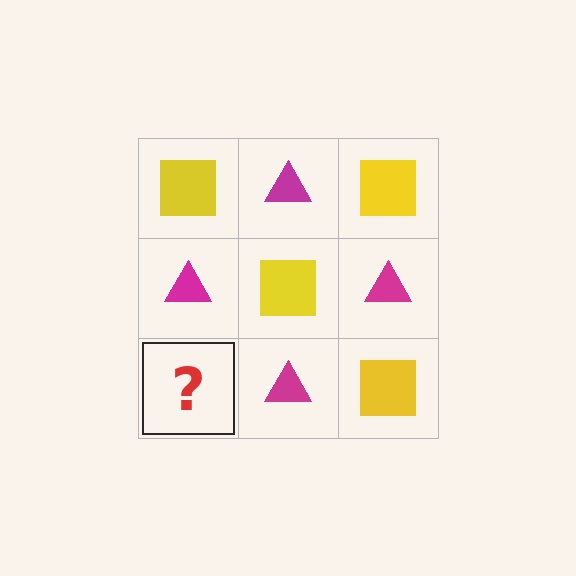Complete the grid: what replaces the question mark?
The question mark should be replaced with a yellow square.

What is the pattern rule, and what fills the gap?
The rule is that it alternates yellow square and magenta triangle in a checkerboard pattern. The gap should be filled with a yellow square.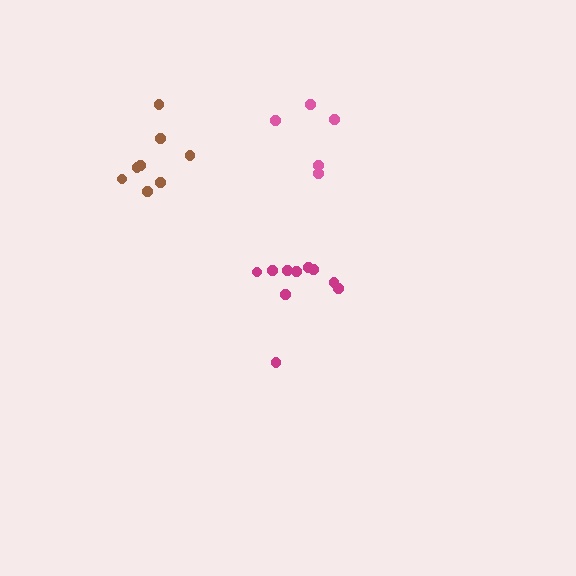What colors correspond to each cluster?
The clusters are colored: brown, pink, magenta.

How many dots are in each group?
Group 1: 8 dots, Group 2: 5 dots, Group 3: 10 dots (23 total).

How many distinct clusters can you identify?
There are 3 distinct clusters.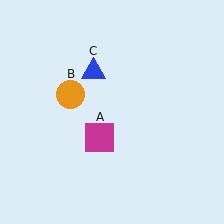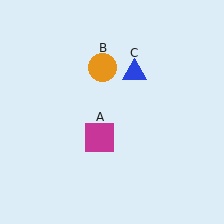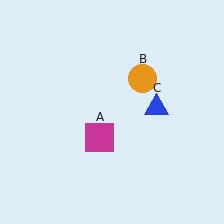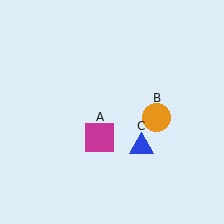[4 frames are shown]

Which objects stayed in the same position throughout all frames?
Magenta square (object A) remained stationary.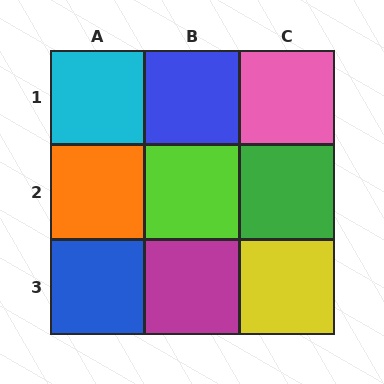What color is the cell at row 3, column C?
Yellow.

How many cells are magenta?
1 cell is magenta.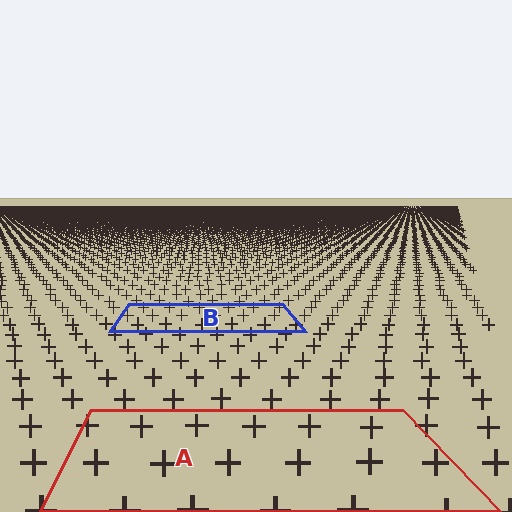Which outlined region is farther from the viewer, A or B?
Region B is farther from the viewer — the texture elements inside it appear smaller and more densely packed.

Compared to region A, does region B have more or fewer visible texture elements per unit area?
Region B has more texture elements per unit area — they are packed more densely because it is farther away.